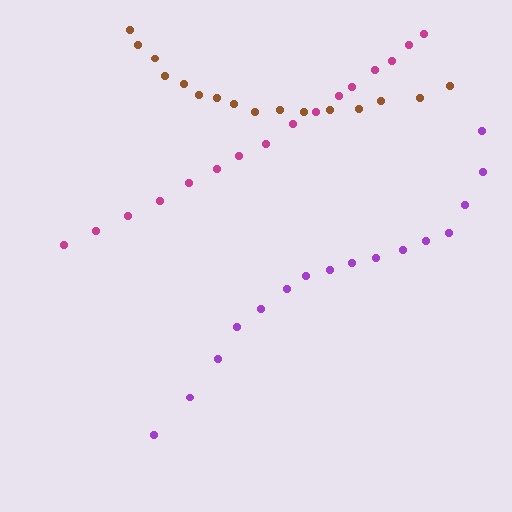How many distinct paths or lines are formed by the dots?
There are 3 distinct paths.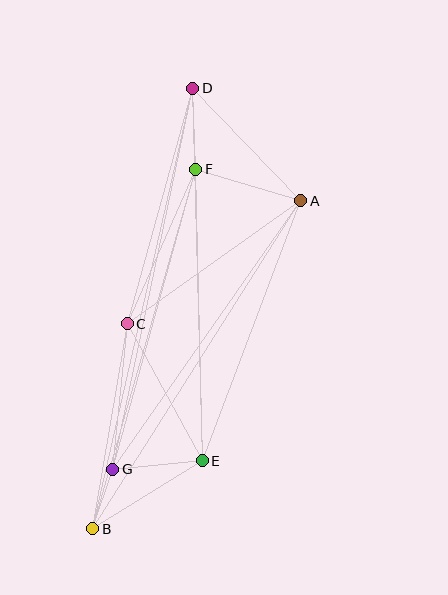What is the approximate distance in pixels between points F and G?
The distance between F and G is approximately 312 pixels.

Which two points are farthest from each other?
Points B and D are farthest from each other.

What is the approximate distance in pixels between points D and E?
The distance between D and E is approximately 372 pixels.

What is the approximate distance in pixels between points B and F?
The distance between B and F is approximately 374 pixels.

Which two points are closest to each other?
Points B and G are closest to each other.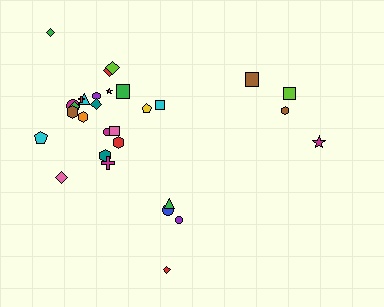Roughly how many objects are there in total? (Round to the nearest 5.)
Roughly 30 objects in total.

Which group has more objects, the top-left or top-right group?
The top-left group.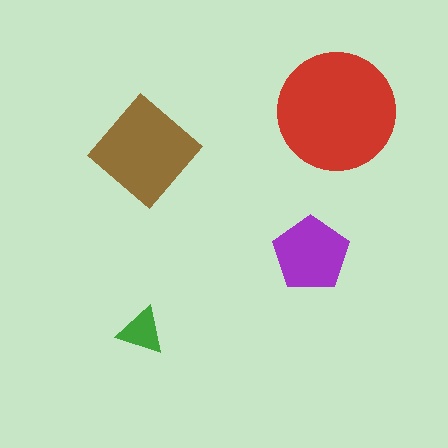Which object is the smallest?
The green triangle.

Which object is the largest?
The red circle.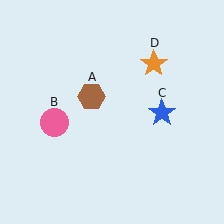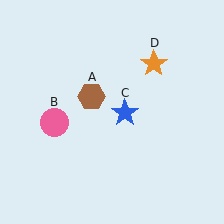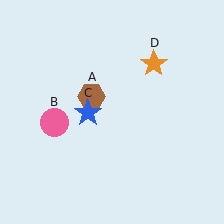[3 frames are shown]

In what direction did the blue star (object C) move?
The blue star (object C) moved left.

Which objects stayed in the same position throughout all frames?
Brown hexagon (object A) and pink circle (object B) and orange star (object D) remained stationary.